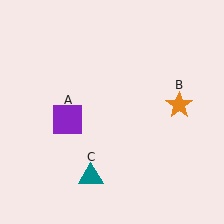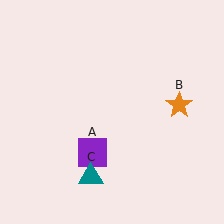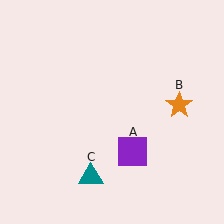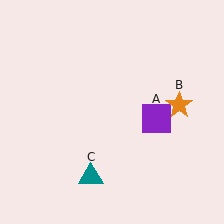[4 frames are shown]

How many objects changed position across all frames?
1 object changed position: purple square (object A).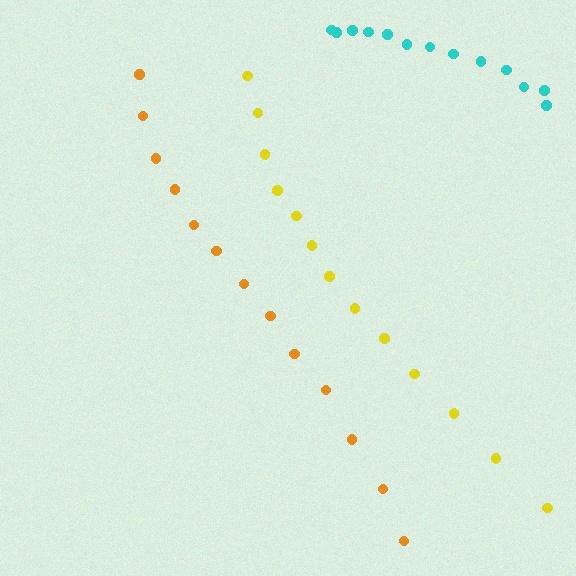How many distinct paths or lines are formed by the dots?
There are 3 distinct paths.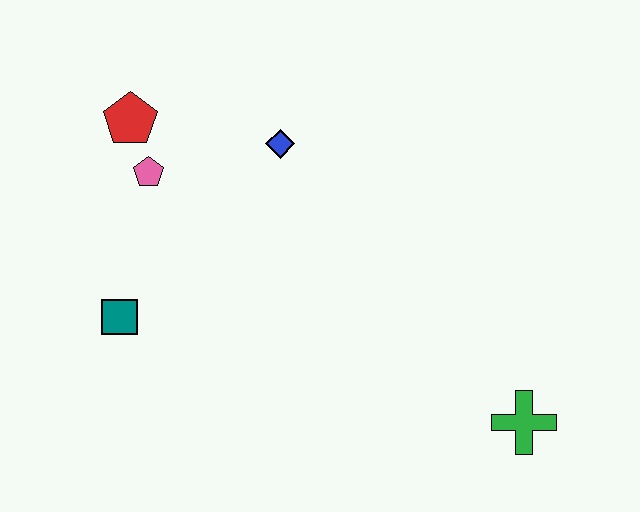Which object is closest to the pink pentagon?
The red pentagon is closest to the pink pentagon.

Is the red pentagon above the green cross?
Yes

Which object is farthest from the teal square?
The green cross is farthest from the teal square.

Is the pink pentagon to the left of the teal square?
No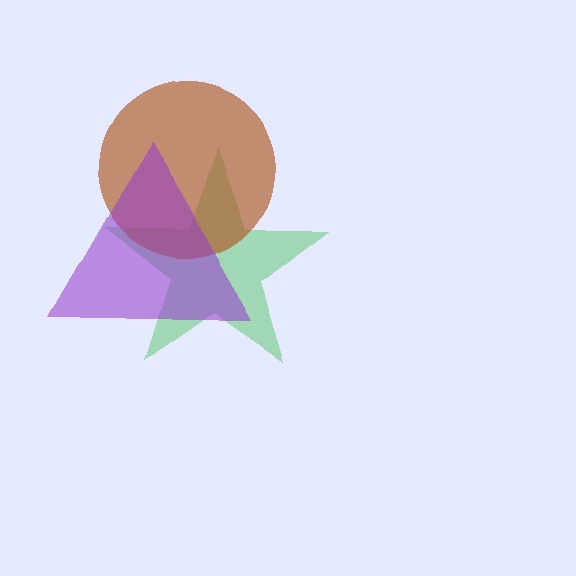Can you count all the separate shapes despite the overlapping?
Yes, there are 3 separate shapes.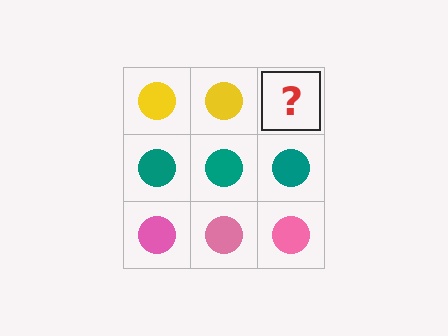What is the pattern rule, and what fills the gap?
The rule is that each row has a consistent color. The gap should be filled with a yellow circle.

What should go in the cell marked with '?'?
The missing cell should contain a yellow circle.